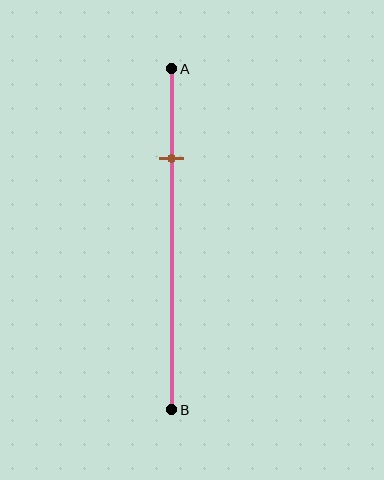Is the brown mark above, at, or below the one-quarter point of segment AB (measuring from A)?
The brown mark is approximately at the one-quarter point of segment AB.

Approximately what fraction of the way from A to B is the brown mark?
The brown mark is approximately 25% of the way from A to B.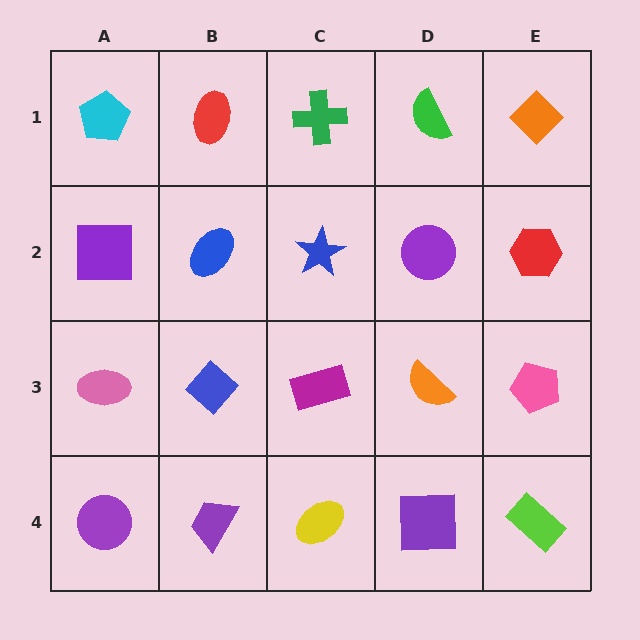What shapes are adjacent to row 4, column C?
A magenta rectangle (row 3, column C), a purple trapezoid (row 4, column B), a purple square (row 4, column D).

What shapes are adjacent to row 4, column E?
A pink pentagon (row 3, column E), a purple square (row 4, column D).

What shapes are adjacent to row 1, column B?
A blue ellipse (row 2, column B), a cyan pentagon (row 1, column A), a green cross (row 1, column C).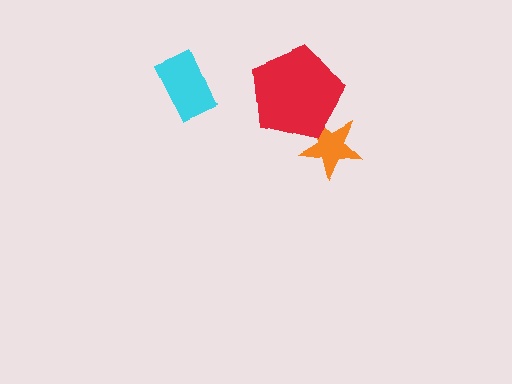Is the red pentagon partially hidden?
No, no other shape covers it.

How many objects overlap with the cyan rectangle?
0 objects overlap with the cyan rectangle.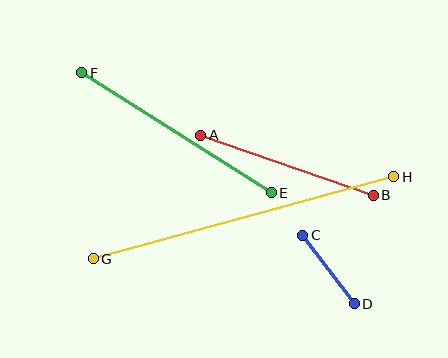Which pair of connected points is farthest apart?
Points G and H are farthest apart.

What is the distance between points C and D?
The distance is approximately 86 pixels.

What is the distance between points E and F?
The distance is approximately 225 pixels.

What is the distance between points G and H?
The distance is approximately 311 pixels.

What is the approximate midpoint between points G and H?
The midpoint is at approximately (244, 218) pixels.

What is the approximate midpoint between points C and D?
The midpoint is at approximately (328, 269) pixels.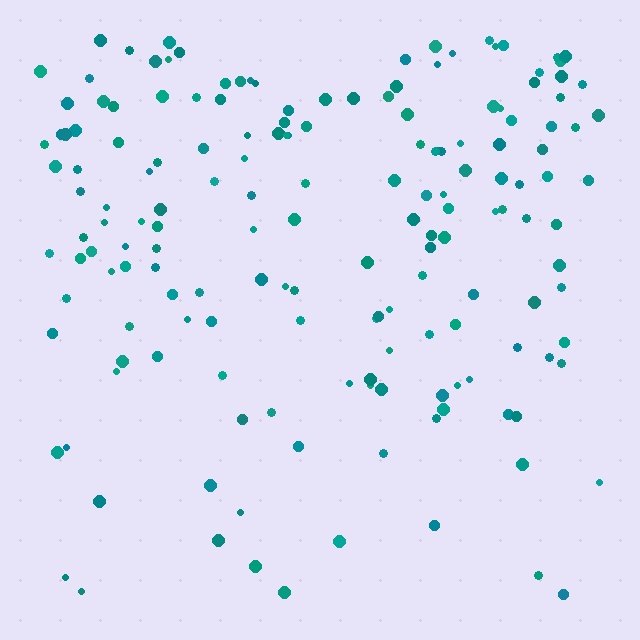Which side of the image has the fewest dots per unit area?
The bottom.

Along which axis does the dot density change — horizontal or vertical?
Vertical.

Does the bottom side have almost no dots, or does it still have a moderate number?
Still a moderate number, just noticeably fewer than the top.